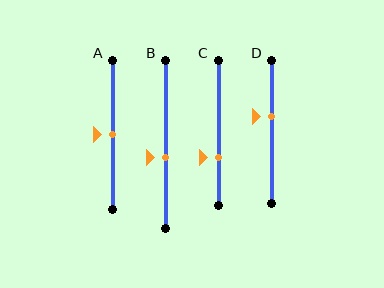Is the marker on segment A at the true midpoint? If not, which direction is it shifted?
Yes, the marker on segment A is at the true midpoint.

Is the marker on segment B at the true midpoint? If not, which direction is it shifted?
No, the marker on segment B is shifted downward by about 8% of the segment length.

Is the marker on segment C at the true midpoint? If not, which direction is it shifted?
No, the marker on segment C is shifted downward by about 17% of the segment length.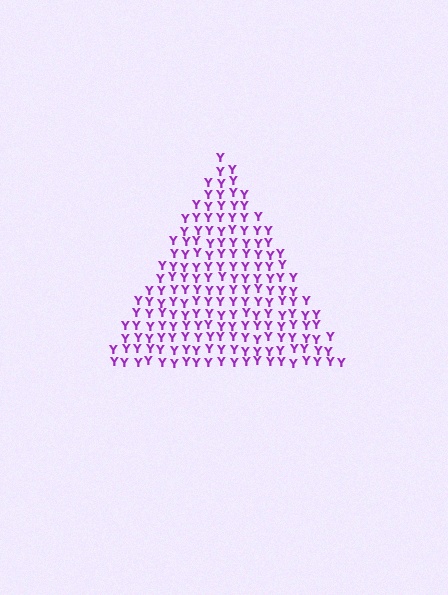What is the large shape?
The large shape is a triangle.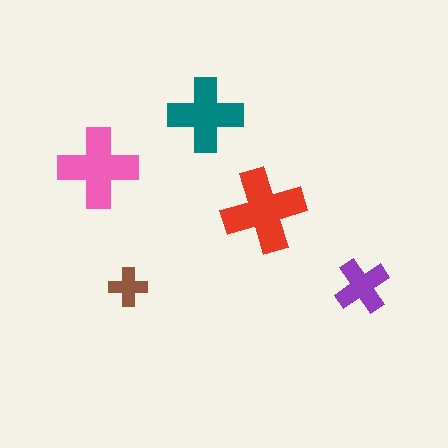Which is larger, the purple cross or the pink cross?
The pink one.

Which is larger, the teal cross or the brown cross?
The teal one.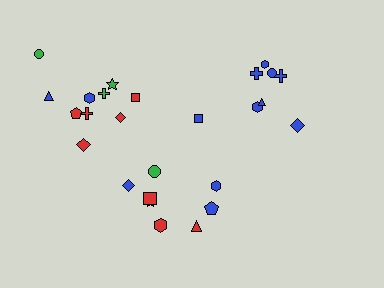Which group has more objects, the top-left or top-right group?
The top-left group.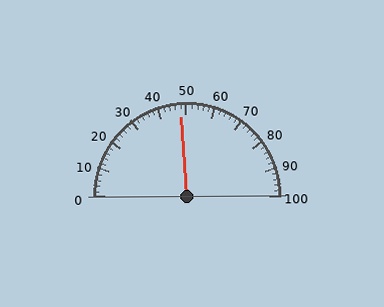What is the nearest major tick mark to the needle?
The nearest major tick mark is 50.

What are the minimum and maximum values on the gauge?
The gauge ranges from 0 to 100.